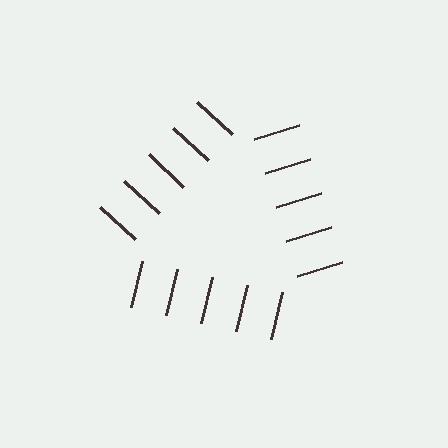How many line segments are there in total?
15 — 5 along each of the 3 edges.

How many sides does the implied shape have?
3 sides — the line-ends trace a triangle.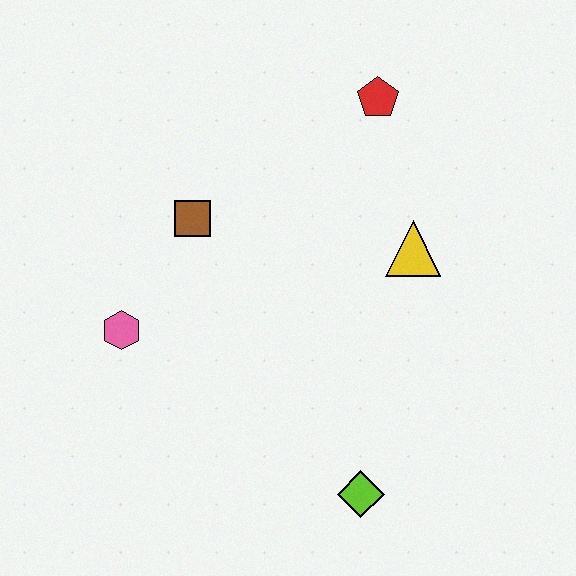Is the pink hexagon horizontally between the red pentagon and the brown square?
No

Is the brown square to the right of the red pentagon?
No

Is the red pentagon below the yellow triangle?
No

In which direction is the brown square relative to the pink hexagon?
The brown square is above the pink hexagon.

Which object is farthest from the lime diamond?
The red pentagon is farthest from the lime diamond.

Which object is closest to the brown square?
The pink hexagon is closest to the brown square.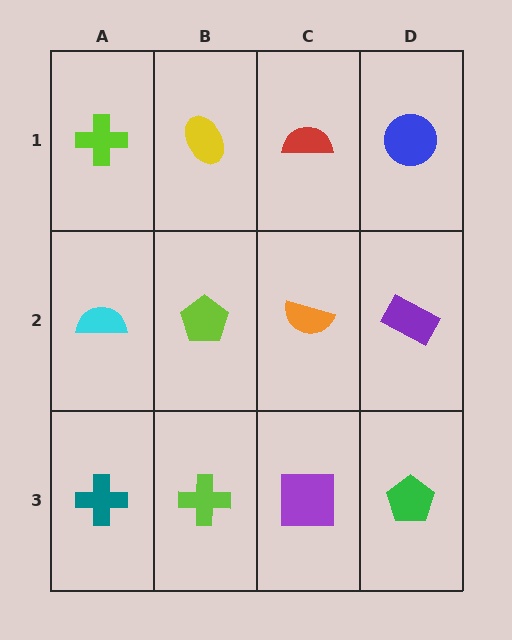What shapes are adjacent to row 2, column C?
A red semicircle (row 1, column C), a purple square (row 3, column C), a lime pentagon (row 2, column B), a purple rectangle (row 2, column D).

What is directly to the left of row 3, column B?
A teal cross.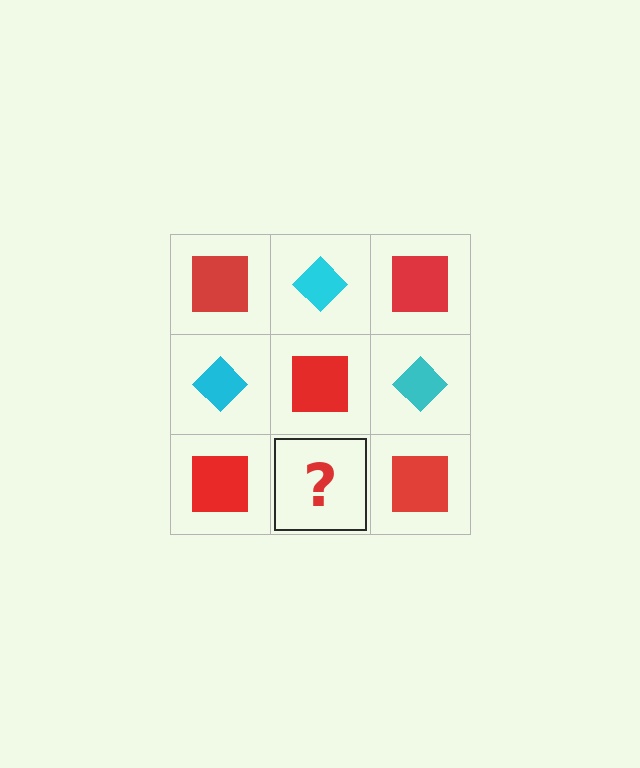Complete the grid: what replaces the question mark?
The question mark should be replaced with a cyan diamond.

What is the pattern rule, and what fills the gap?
The rule is that it alternates red square and cyan diamond in a checkerboard pattern. The gap should be filled with a cyan diamond.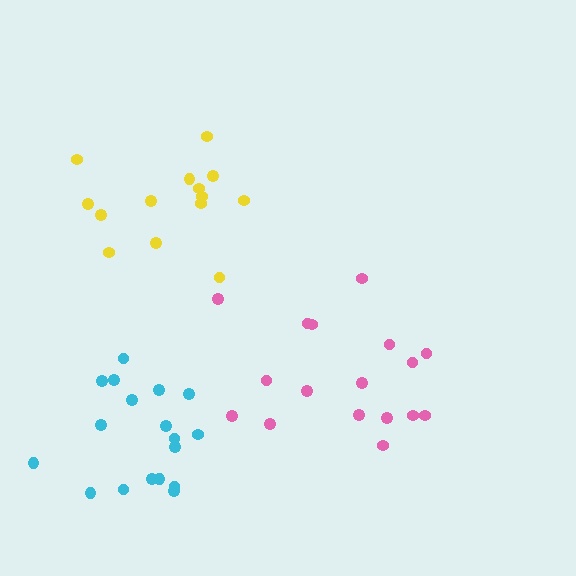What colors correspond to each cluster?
The clusters are colored: yellow, cyan, pink.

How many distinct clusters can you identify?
There are 3 distinct clusters.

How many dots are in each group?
Group 1: 14 dots, Group 2: 18 dots, Group 3: 17 dots (49 total).